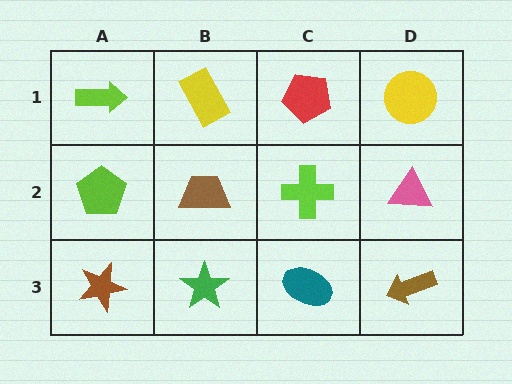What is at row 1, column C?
A red pentagon.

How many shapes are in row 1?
4 shapes.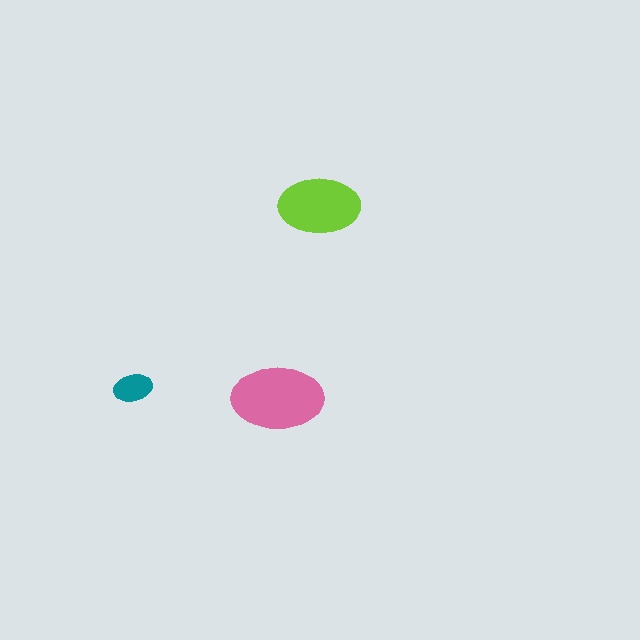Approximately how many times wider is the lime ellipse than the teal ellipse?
About 2 times wider.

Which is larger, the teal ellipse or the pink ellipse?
The pink one.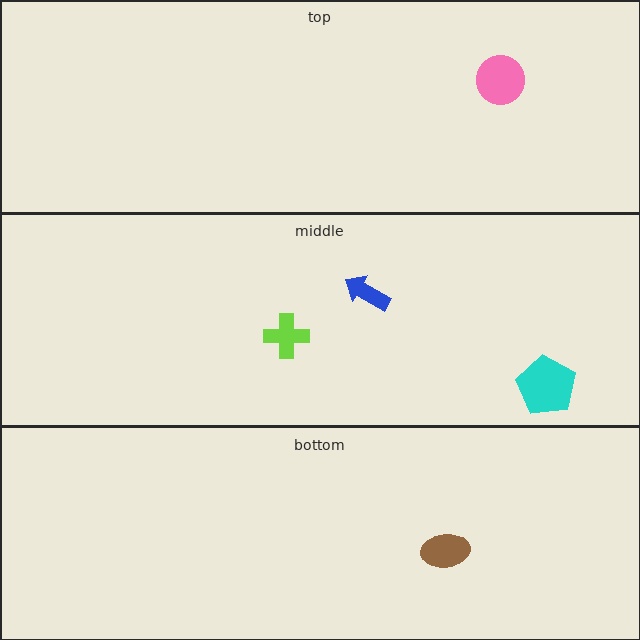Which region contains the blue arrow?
The middle region.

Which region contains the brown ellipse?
The bottom region.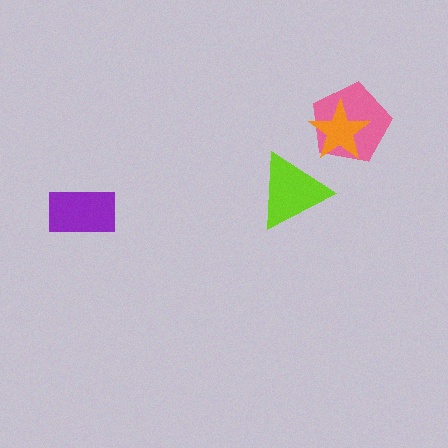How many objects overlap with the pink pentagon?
1 object overlaps with the pink pentagon.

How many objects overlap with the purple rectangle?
0 objects overlap with the purple rectangle.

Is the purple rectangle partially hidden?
No, no other shape covers it.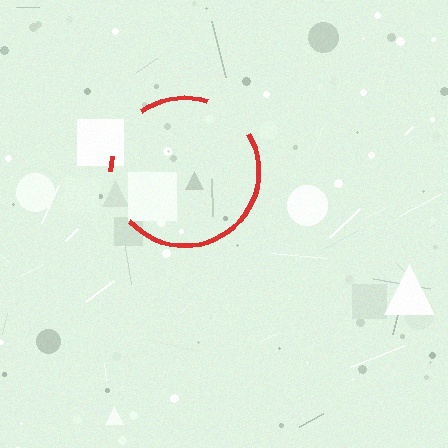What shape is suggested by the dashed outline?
The dashed outline suggests a circle.